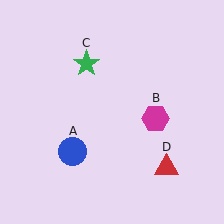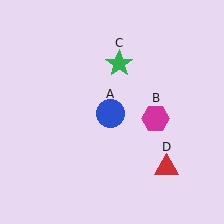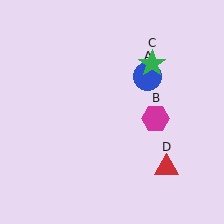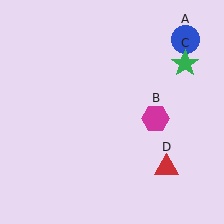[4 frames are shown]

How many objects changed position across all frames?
2 objects changed position: blue circle (object A), green star (object C).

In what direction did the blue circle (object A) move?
The blue circle (object A) moved up and to the right.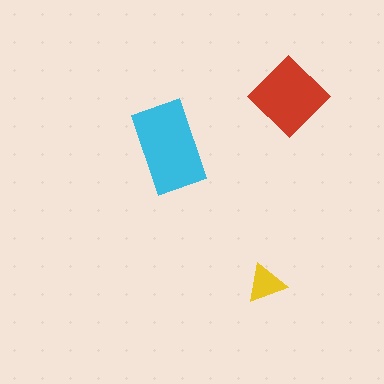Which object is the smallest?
The yellow triangle.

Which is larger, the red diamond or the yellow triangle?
The red diamond.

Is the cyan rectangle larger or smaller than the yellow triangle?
Larger.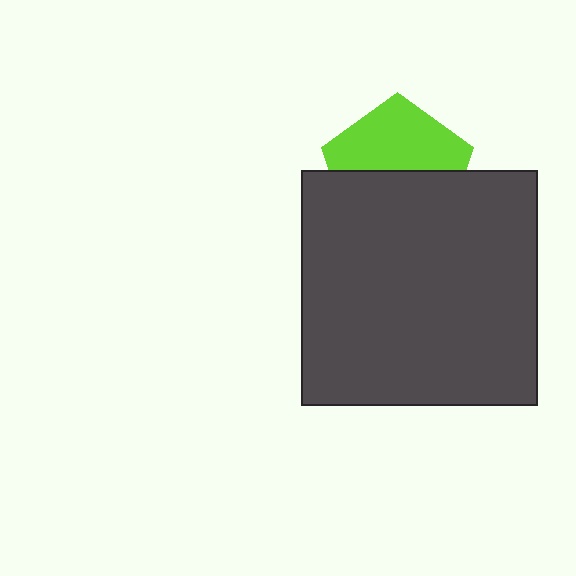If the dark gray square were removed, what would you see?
You would see the complete lime pentagon.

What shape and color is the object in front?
The object in front is a dark gray square.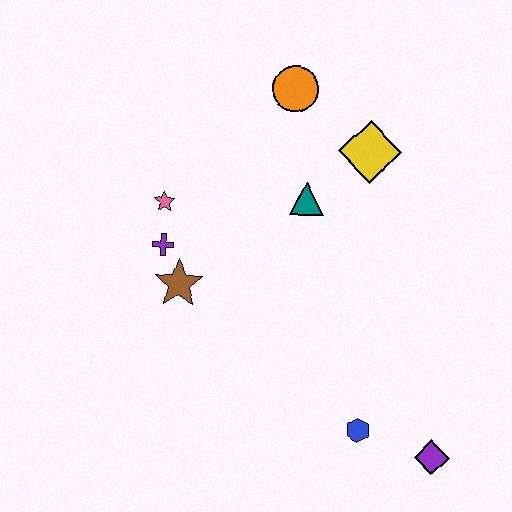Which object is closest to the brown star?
The purple cross is closest to the brown star.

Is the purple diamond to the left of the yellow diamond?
No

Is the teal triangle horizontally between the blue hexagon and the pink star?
Yes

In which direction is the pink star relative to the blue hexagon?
The pink star is above the blue hexagon.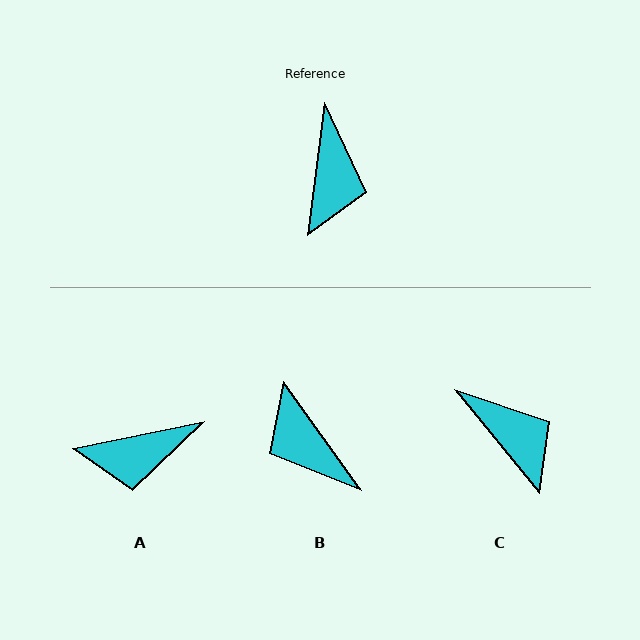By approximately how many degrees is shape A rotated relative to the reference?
Approximately 72 degrees clockwise.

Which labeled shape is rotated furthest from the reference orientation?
B, about 137 degrees away.